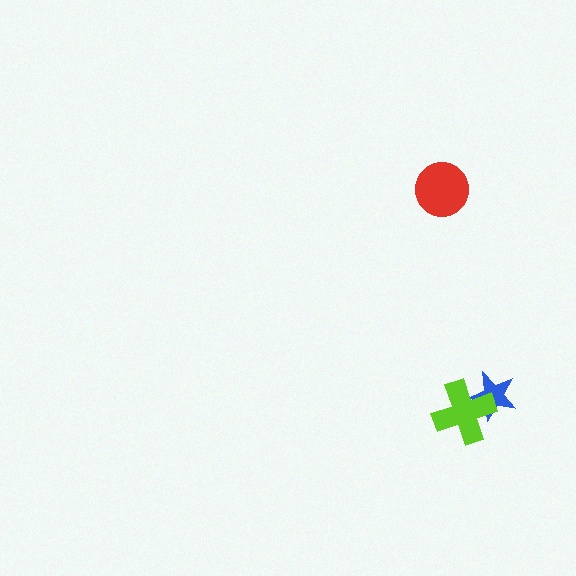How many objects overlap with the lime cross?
1 object overlaps with the lime cross.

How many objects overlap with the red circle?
0 objects overlap with the red circle.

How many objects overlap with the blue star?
1 object overlaps with the blue star.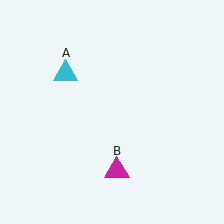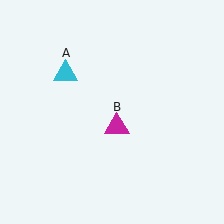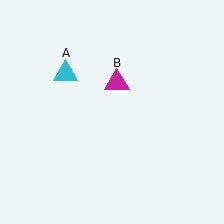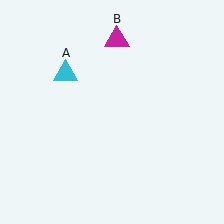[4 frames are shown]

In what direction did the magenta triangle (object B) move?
The magenta triangle (object B) moved up.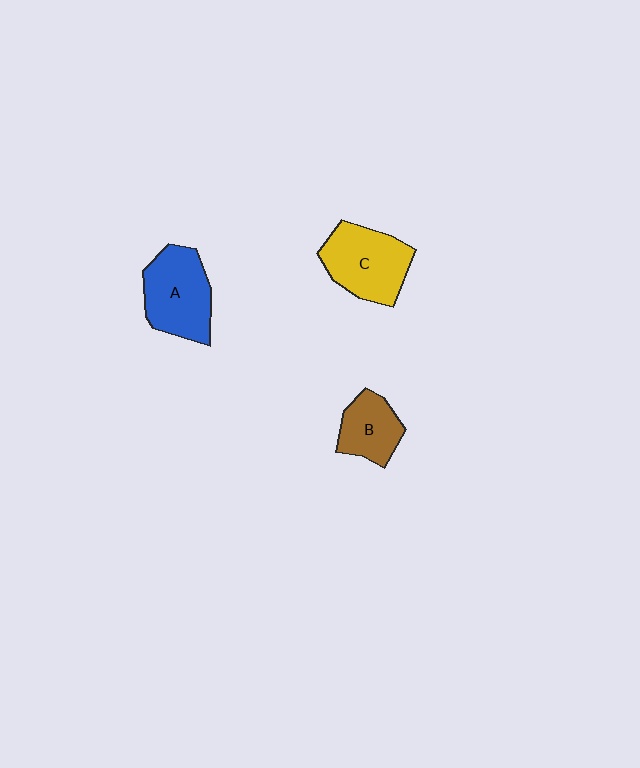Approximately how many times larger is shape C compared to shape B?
Approximately 1.5 times.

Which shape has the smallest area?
Shape B (brown).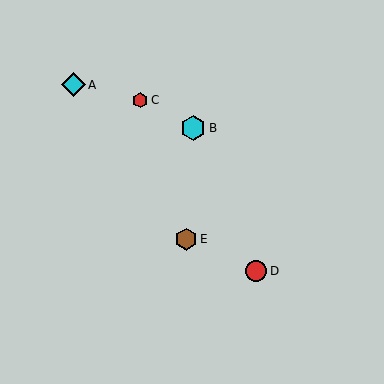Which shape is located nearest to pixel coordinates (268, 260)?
The red circle (labeled D) at (256, 271) is nearest to that location.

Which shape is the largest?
The cyan hexagon (labeled B) is the largest.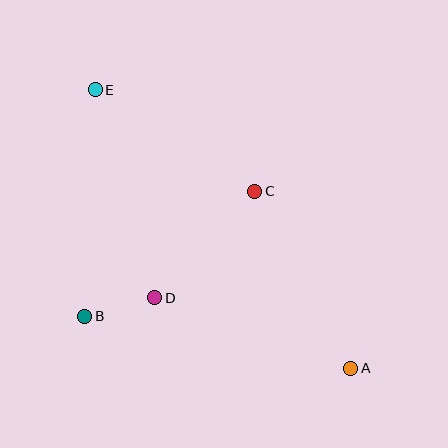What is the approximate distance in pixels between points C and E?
The distance between C and E is approximately 189 pixels.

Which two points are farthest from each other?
Points A and E are farthest from each other.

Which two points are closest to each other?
Points B and D are closest to each other.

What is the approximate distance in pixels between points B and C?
The distance between B and C is approximately 211 pixels.